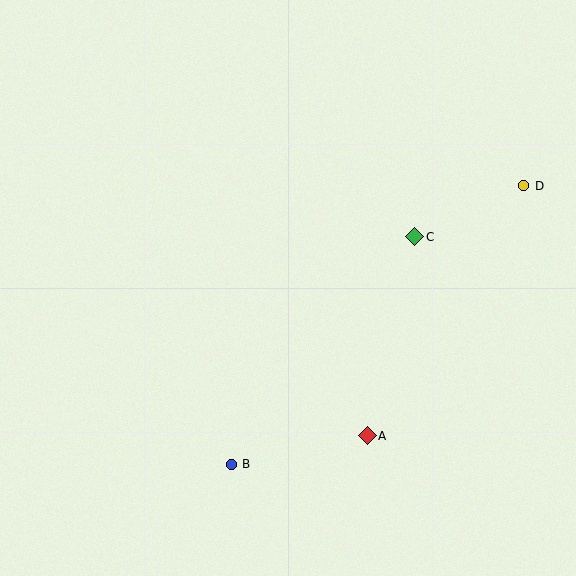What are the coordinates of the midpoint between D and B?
The midpoint between D and B is at (377, 325).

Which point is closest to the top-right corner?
Point D is closest to the top-right corner.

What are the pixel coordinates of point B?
Point B is at (231, 464).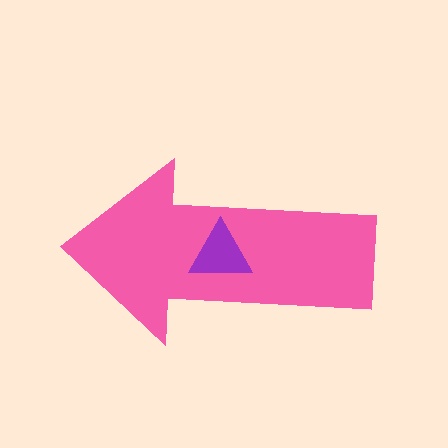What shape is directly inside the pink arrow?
The purple triangle.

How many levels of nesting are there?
2.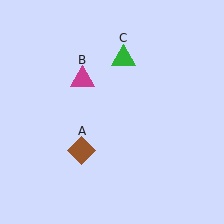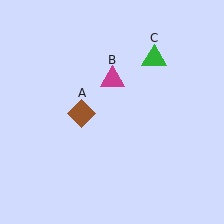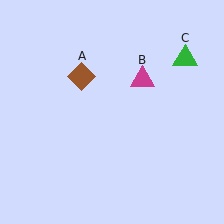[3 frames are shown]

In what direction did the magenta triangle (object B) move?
The magenta triangle (object B) moved right.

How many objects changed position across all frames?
3 objects changed position: brown diamond (object A), magenta triangle (object B), green triangle (object C).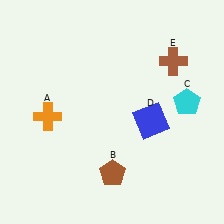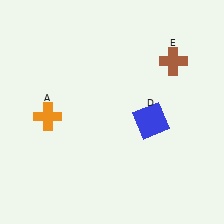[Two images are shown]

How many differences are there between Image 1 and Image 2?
There are 2 differences between the two images.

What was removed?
The brown pentagon (B), the cyan pentagon (C) were removed in Image 2.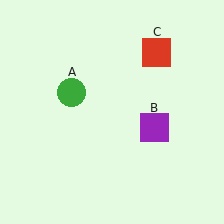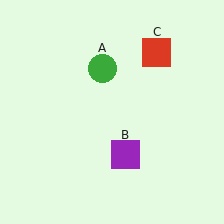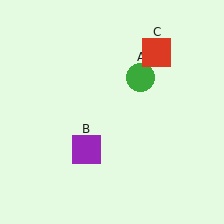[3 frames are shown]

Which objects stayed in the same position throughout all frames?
Red square (object C) remained stationary.